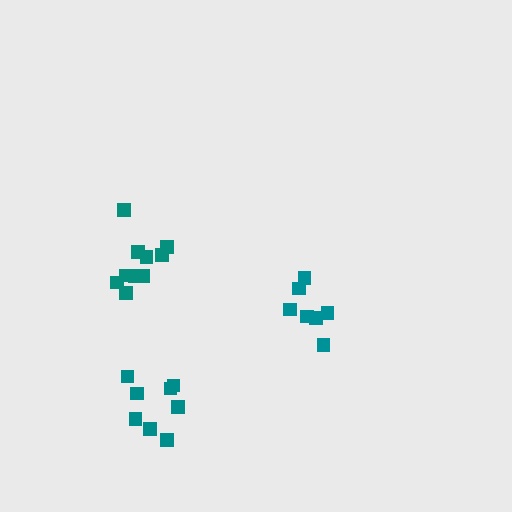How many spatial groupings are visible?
There are 3 spatial groupings.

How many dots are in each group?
Group 1: 10 dots, Group 2: 7 dots, Group 3: 8 dots (25 total).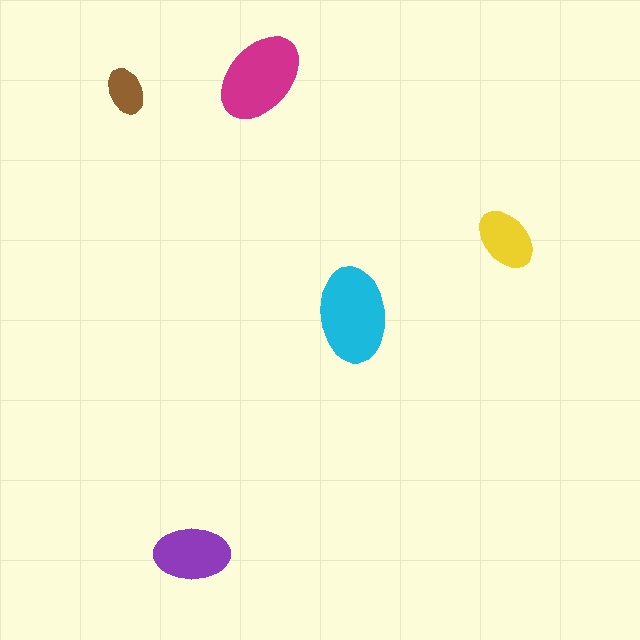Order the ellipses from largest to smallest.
the cyan one, the magenta one, the purple one, the yellow one, the brown one.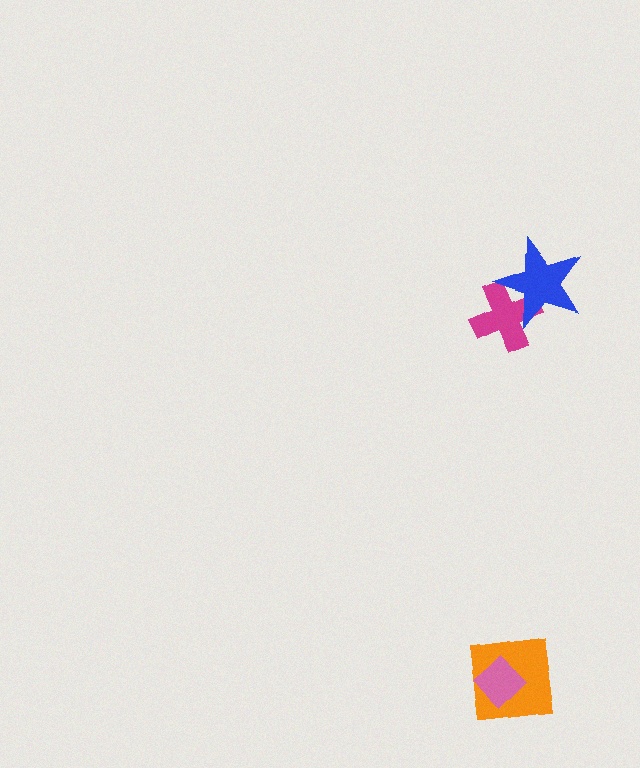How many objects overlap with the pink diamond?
1 object overlaps with the pink diamond.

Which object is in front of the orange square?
The pink diamond is in front of the orange square.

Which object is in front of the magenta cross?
The blue star is in front of the magenta cross.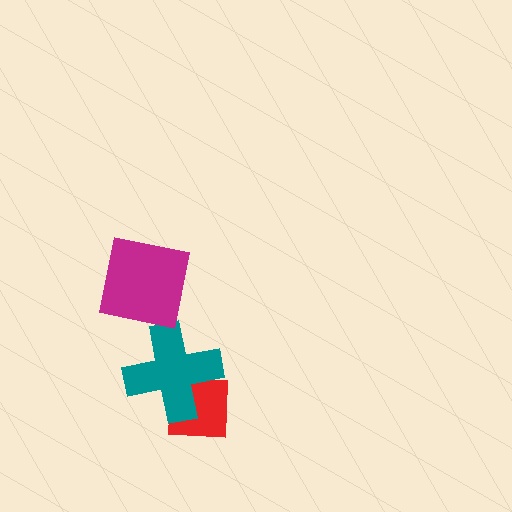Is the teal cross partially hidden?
No, no other shape covers it.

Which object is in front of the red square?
The teal cross is in front of the red square.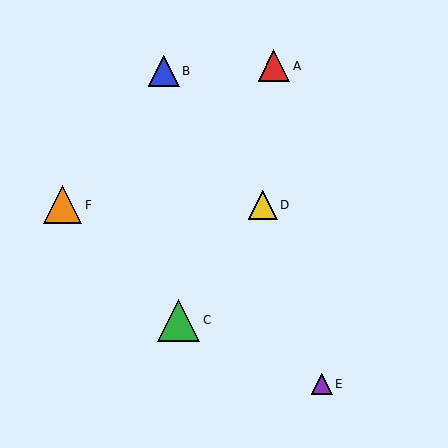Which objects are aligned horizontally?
Objects D, F are aligned horizontally.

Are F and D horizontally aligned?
Yes, both are at y≈205.